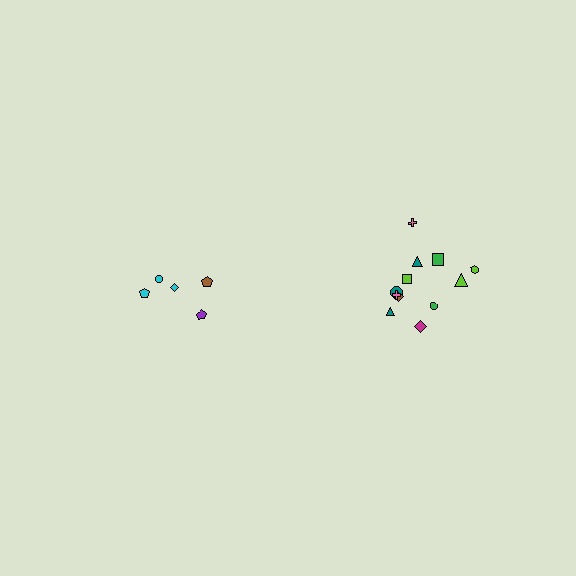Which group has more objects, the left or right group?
The right group.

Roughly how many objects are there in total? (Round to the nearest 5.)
Roughly 15 objects in total.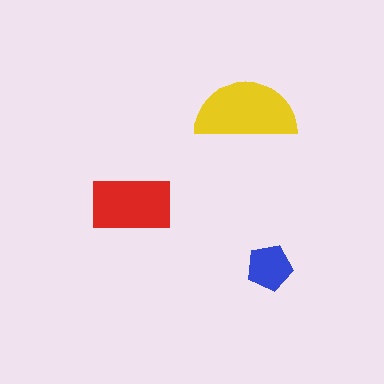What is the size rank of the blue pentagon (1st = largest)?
3rd.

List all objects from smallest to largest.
The blue pentagon, the red rectangle, the yellow semicircle.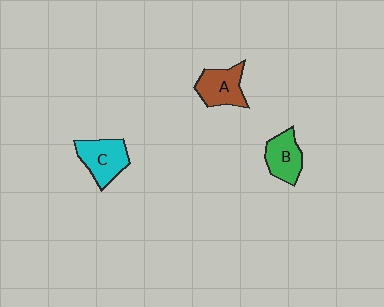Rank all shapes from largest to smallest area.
From largest to smallest: C (cyan), A (brown), B (green).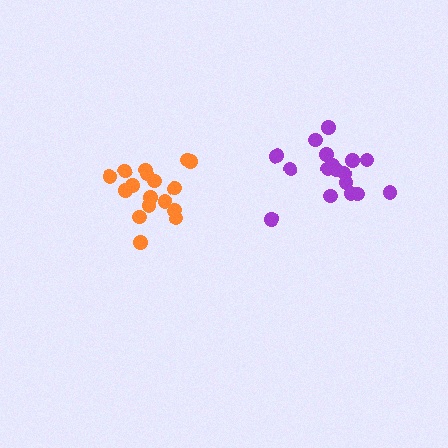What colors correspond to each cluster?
The clusters are colored: orange, purple.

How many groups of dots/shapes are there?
There are 2 groups.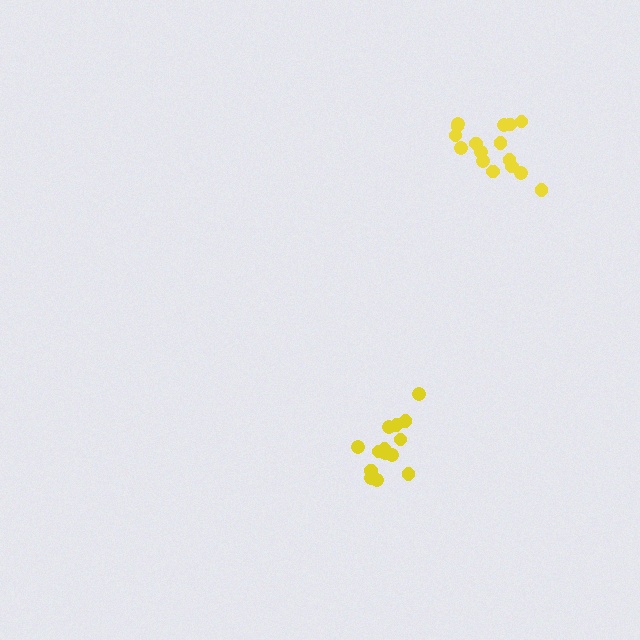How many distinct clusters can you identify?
There are 2 distinct clusters.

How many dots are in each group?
Group 1: 15 dots, Group 2: 16 dots (31 total).